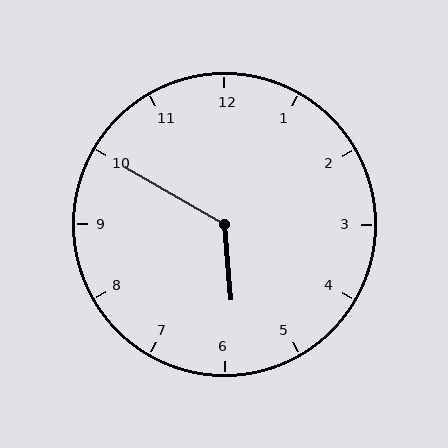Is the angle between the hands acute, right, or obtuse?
It is obtuse.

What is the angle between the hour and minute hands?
Approximately 125 degrees.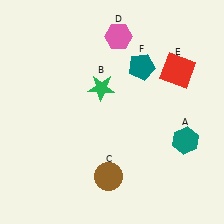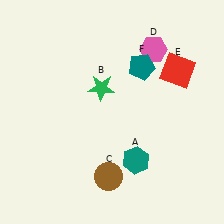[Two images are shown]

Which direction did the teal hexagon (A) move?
The teal hexagon (A) moved left.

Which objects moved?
The objects that moved are: the teal hexagon (A), the pink hexagon (D).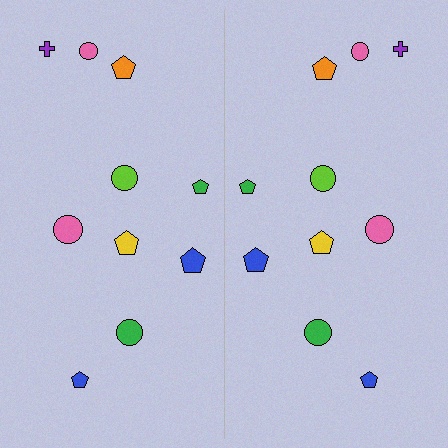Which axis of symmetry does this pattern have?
The pattern has a vertical axis of symmetry running through the center of the image.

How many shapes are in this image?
There are 20 shapes in this image.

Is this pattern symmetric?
Yes, this pattern has bilateral (reflection) symmetry.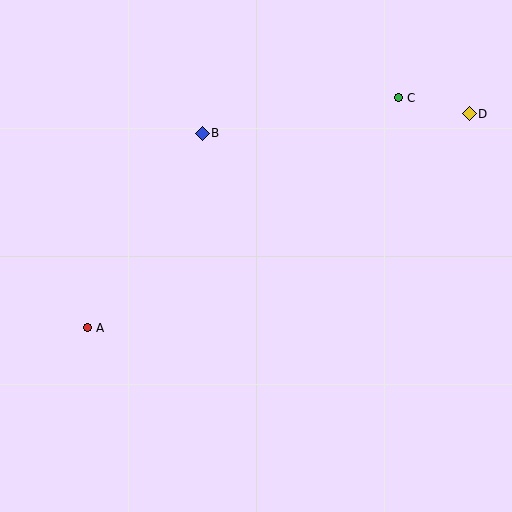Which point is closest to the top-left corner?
Point B is closest to the top-left corner.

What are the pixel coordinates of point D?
Point D is at (469, 114).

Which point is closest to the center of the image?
Point B at (202, 133) is closest to the center.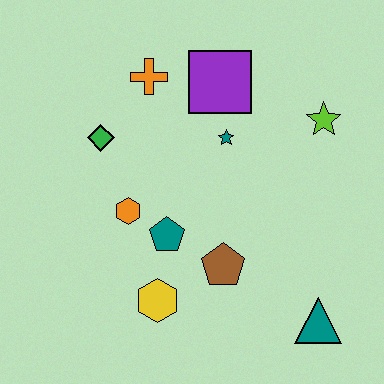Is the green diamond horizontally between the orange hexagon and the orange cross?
No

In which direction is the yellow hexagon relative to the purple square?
The yellow hexagon is below the purple square.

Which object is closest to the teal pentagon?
The orange hexagon is closest to the teal pentagon.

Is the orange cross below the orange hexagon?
No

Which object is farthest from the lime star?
The yellow hexagon is farthest from the lime star.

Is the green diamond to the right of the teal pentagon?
No